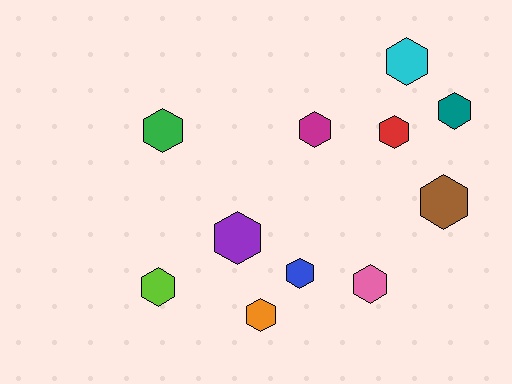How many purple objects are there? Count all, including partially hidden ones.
There is 1 purple object.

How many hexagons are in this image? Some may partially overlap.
There are 11 hexagons.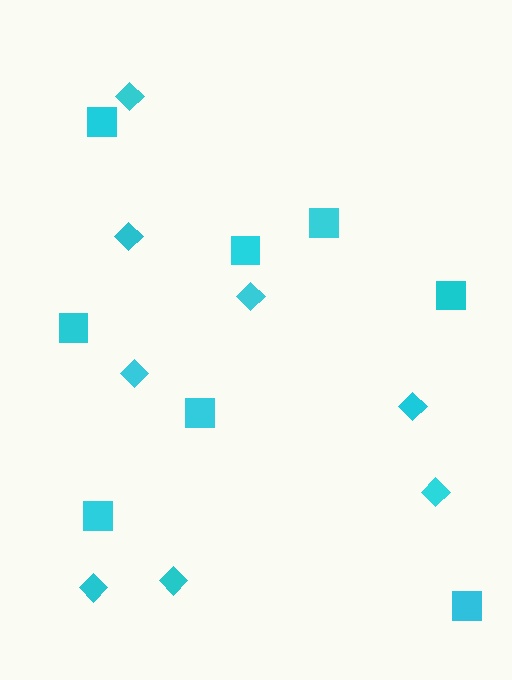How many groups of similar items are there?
There are 2 groups: one group of diamonds (8) and one group of squares (8).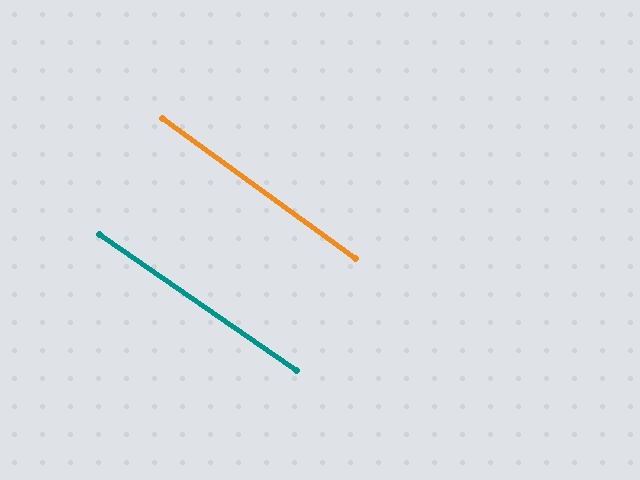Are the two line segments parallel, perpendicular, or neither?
Parallel — their directions differ by only 1.5°.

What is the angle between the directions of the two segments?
Approximately 2 degrees.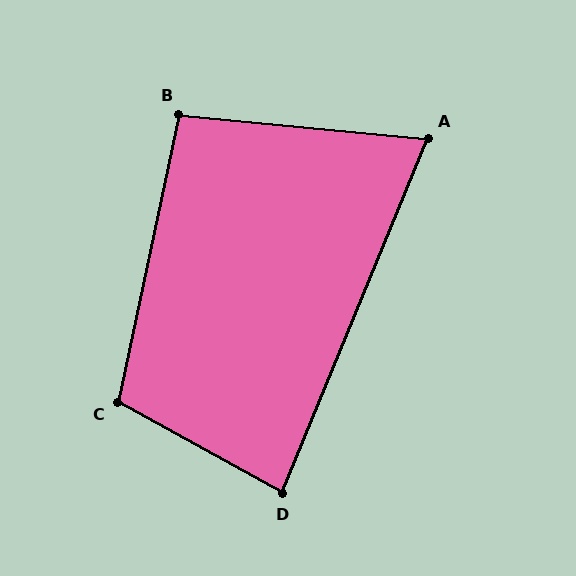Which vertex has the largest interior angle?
C, at approximately 107 degrees.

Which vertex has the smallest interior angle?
A, at approximately 73 degrees.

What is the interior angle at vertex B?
Approximately 96 degrees (obtuse).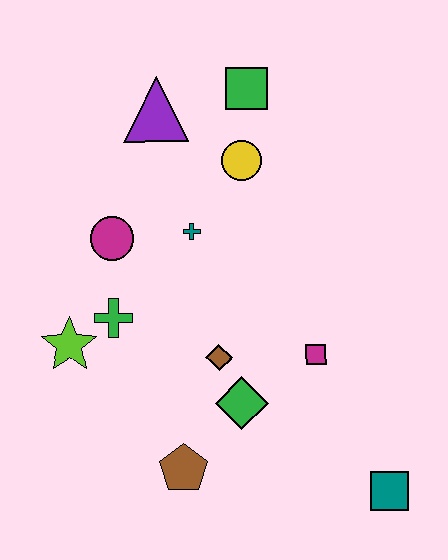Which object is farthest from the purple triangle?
The teal square is farthest from the purple triangle.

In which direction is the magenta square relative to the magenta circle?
The magenta square is to the right of the magenta circle.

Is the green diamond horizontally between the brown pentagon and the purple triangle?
No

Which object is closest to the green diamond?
The brown diamond is closest to the green diamond.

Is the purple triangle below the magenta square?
No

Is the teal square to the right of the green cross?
Yes